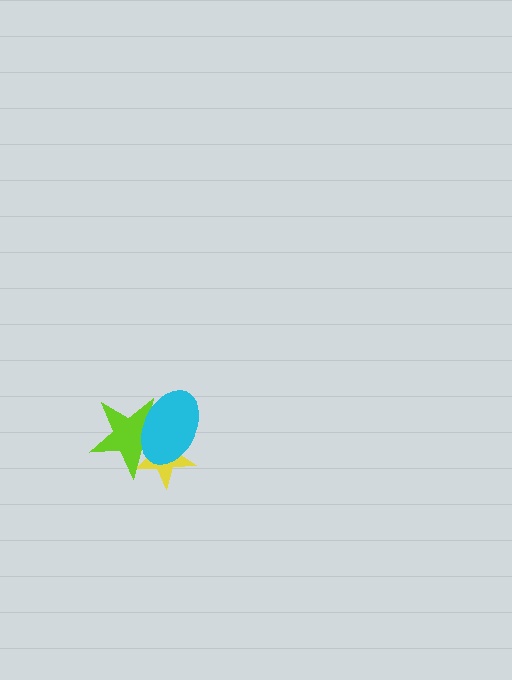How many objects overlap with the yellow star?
2 objects overlap with the yellow star.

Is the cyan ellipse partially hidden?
No, no other shape covers it.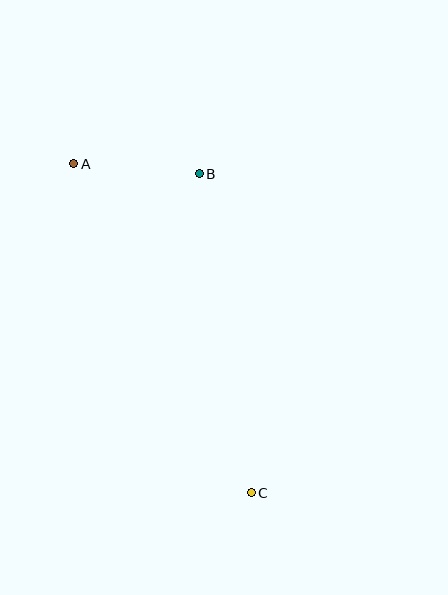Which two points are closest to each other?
Points A and B are closest to each other.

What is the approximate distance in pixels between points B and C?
The distance between B and C is approximately 323 pixels.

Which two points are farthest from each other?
Points A and C are farthest from each other.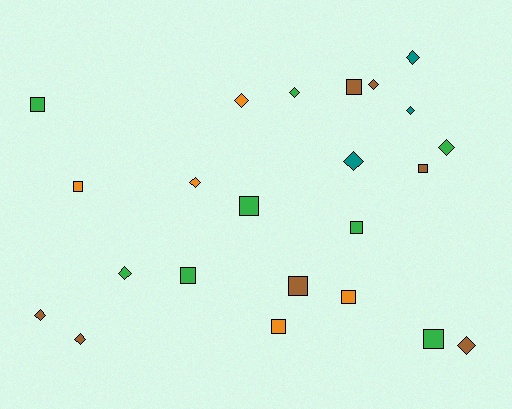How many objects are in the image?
There are 23 objects.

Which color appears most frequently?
Green, with 8 objects.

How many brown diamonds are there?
There are 4 brown diamonds.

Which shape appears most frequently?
Diamond, with 12 objects.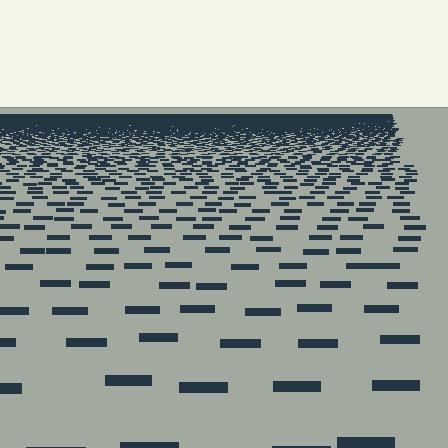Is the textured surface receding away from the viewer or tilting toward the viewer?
The surface is receding away from the viewer. Texture elements get smaller and denser toward the top.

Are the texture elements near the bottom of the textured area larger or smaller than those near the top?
Larger. Near the bottom, elements are closer to the viewer and appear at a bigger on-screen size.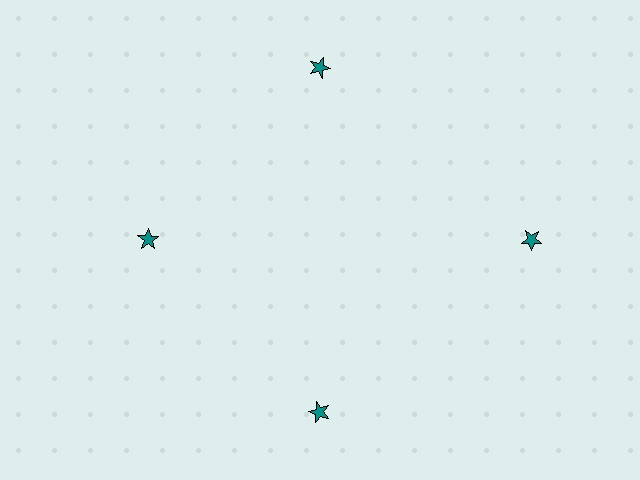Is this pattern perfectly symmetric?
No. The 4 teal stars are arranged in a ring, but one element near the 3 o'clock position is pushed outward from the center, breaking the 4-fold rotational symmetry.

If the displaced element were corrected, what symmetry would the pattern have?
It would have 4-fold rotational symmetry — the pattern would map onto itself every 90 degrees.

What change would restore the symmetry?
The symmetry would be restored by moving it inward, back onto the ring so that all 4 stars sit at equal angles and equal distance from the center.